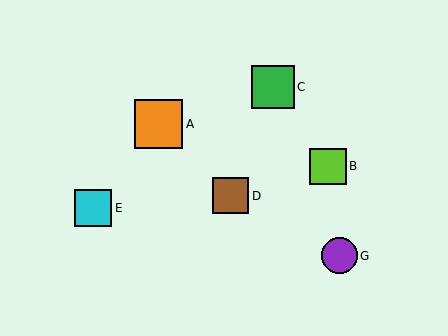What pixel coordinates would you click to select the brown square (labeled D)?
Click at (231, 196) to select the brown square D.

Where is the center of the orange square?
The center of the orange square is at (159, 124).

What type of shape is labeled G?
Shape G is a purple circle.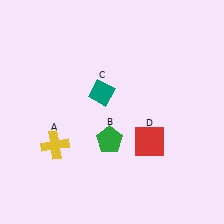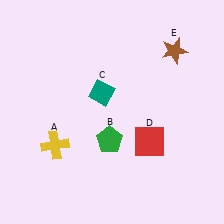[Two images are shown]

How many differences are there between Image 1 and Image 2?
There is 1 difference between the two images.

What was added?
A brown star (E) was added in Image 2.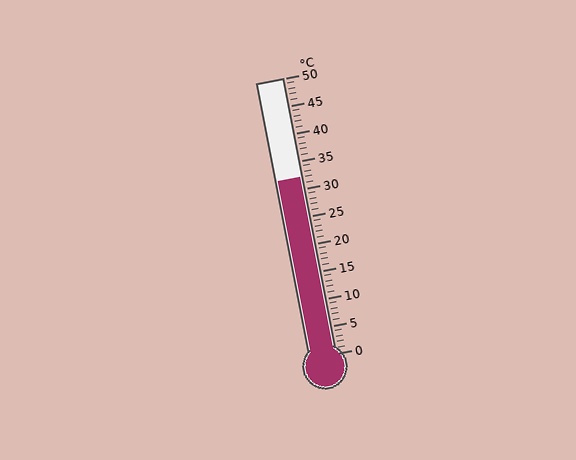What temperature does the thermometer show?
The thermometer shows approximately 32°C.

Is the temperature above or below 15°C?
The temperature is above 15°C.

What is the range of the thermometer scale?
The thermometer scale ranges from 0°C to 50°C.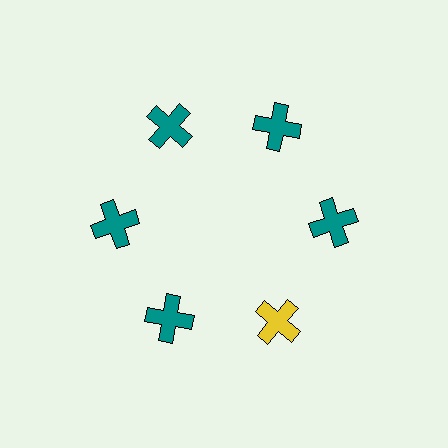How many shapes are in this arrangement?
There are 6 shapes arranged in a ring pattern.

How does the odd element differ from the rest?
It has a different color: yellow instead of teal.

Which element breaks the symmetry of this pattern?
The yellow cross at roughly the 5 o'clock position breaks the symmetry. All other shapes are teal crosses.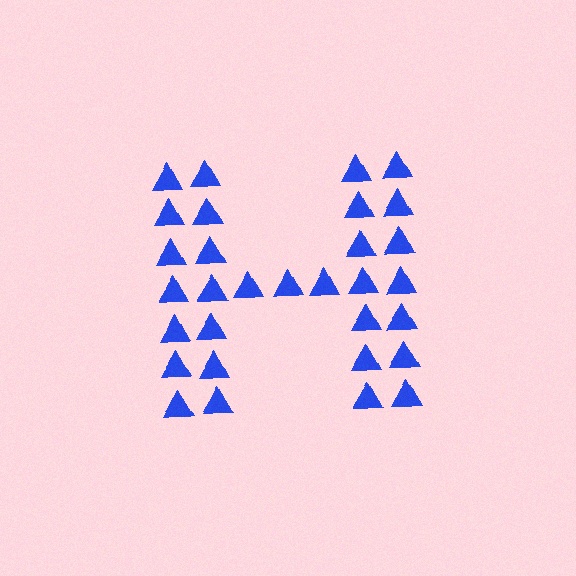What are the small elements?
The small elements are triangles.